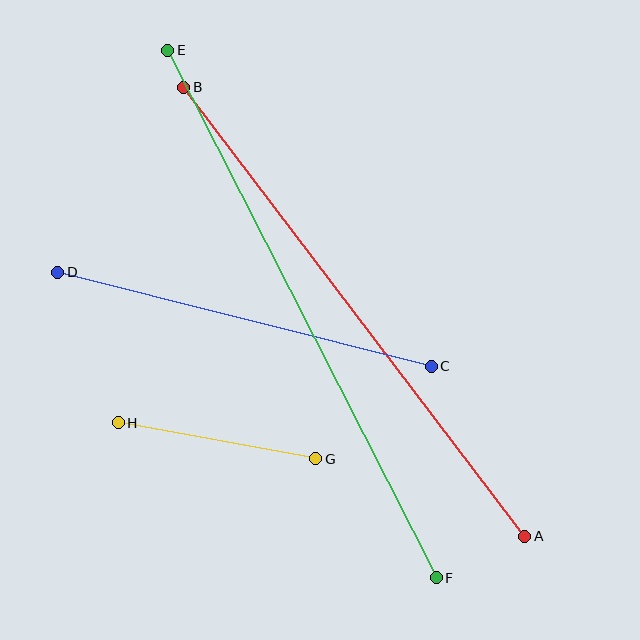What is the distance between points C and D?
The distance is approximately 385 pixels.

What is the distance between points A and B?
The distance is approximately 564 pixels.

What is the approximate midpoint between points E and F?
The midpoint is at approximately (302, 314) pixels.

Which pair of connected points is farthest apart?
Points E and F are farthest apart.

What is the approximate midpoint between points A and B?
The midpoint is at approximately (354, 312) pixels.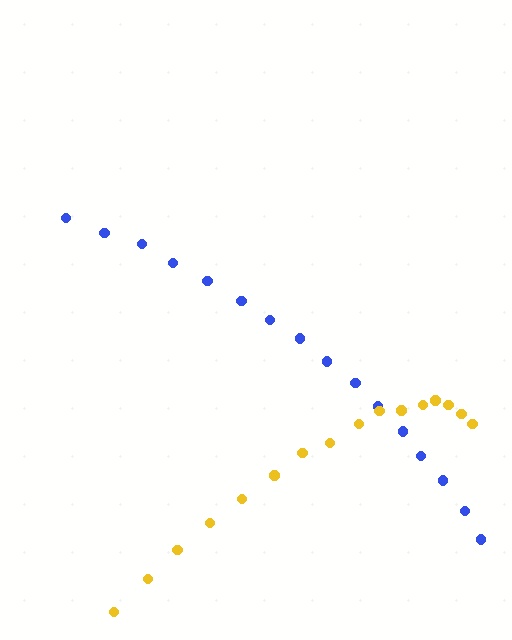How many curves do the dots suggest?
There are 2 distinct paths.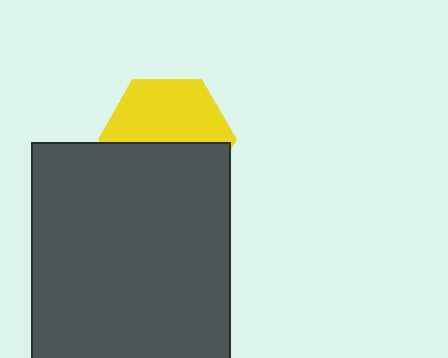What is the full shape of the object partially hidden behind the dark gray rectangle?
The partially hidden object is a yellow hexagon.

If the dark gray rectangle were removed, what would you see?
You would see the complete yellow hexagon.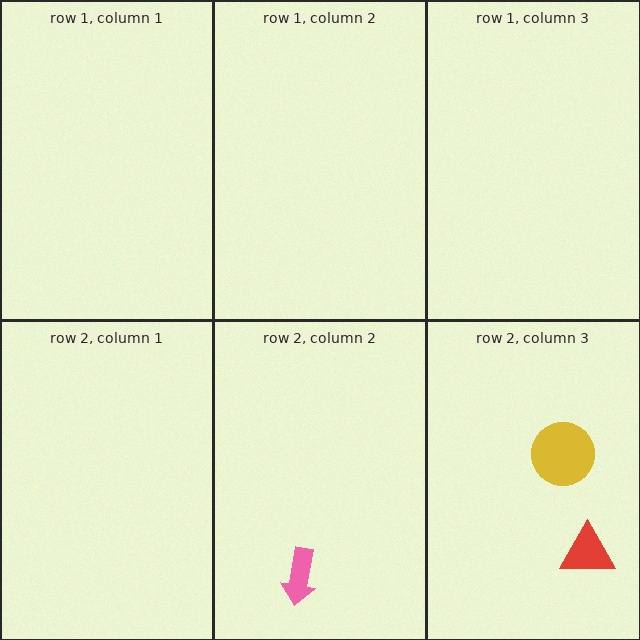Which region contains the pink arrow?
The row 2, column 2 region.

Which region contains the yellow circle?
The row 2, column 3 region.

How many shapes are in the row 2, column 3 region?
2.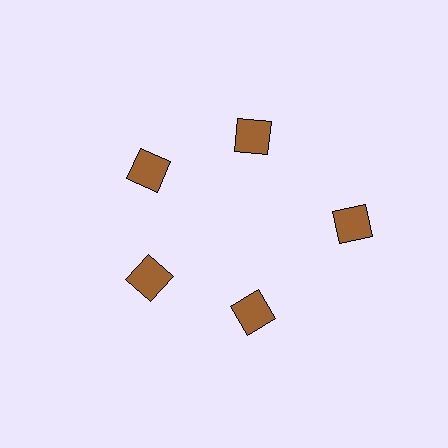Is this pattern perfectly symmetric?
No. The 5 brown diamonds are arranged in a ring, but one element near the 3 o'clock position is pushed outward from the center, breaking the 5-fold rotational symmetry.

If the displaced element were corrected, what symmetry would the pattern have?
It would have 5-fold rotational symmetry — the pattern would map onto itself every 72 degrees.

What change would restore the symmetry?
The symmetry would be restored by moving it inward, back onto the ring so that all 5 diamonds sit at equal angles and equal distance from the center.